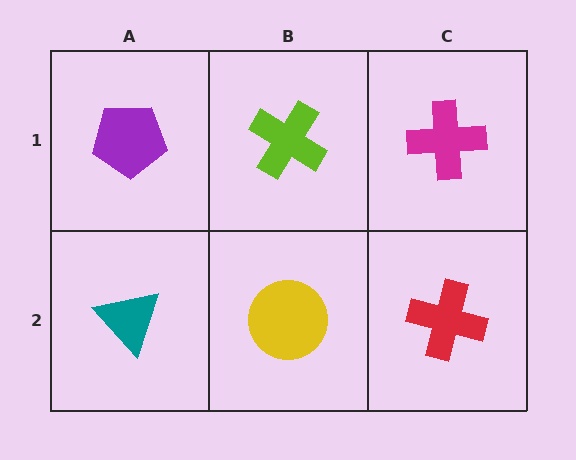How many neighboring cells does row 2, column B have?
3.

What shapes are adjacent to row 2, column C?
A magenta cross (row 1, column C), a yellow circle (row 2, column B).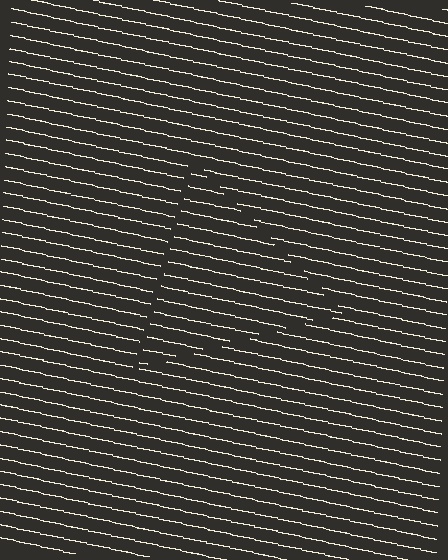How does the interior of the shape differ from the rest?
The interior of the shape contains the same grating, shifted by half a period — the contour is defined by the phase discontinuity where line-ends from the inner and outer gratings abut.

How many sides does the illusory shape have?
3 sides — the line-ends trace a triangle.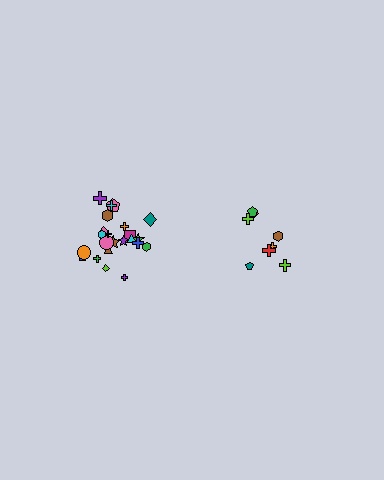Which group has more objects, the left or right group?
The left group.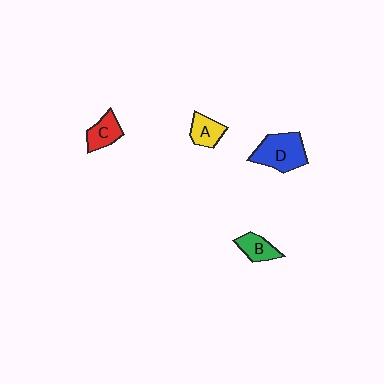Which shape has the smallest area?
Shape B (green).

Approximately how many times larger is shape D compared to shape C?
Approximately 1.7 times.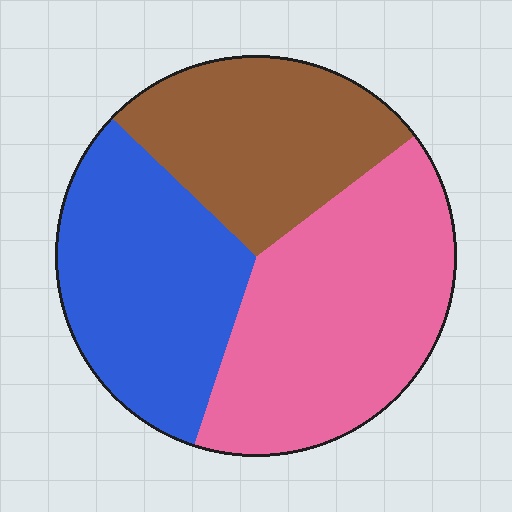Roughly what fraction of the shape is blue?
Blue takes up between a sixth and a third of the shape.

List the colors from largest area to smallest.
From largest to smallest: pink, blue, brown.